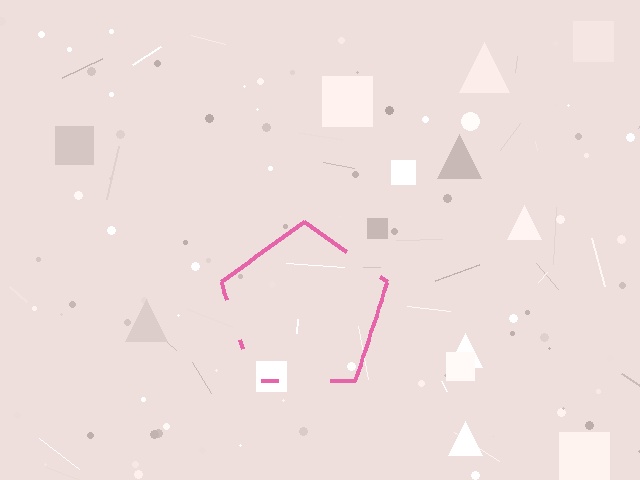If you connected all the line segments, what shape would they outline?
They would outline a pentagon.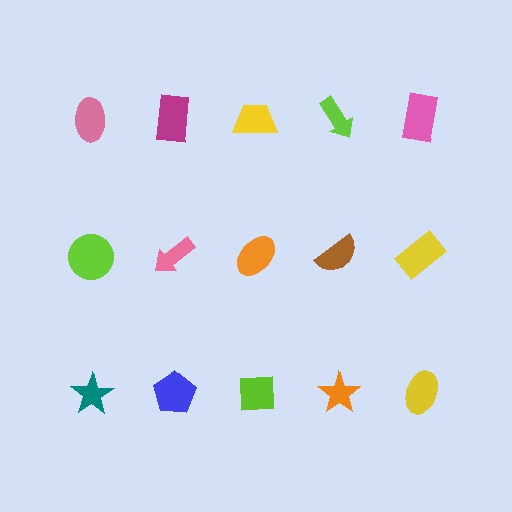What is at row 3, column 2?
A blue pentagon.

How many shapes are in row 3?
5 shapes.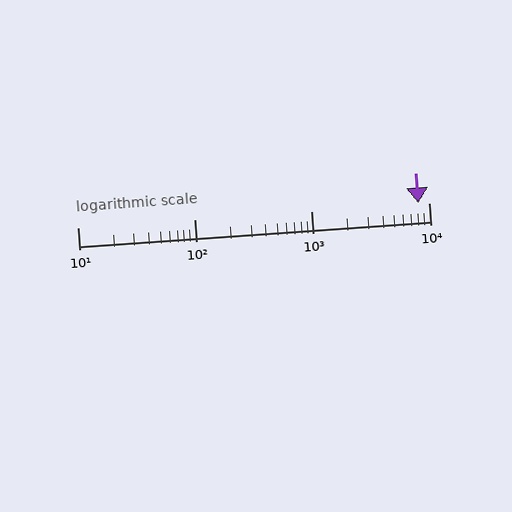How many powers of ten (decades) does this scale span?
The scale spans 3 decades, from 10 to 10000.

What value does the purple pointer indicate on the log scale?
The pointer indicates approximately 8200.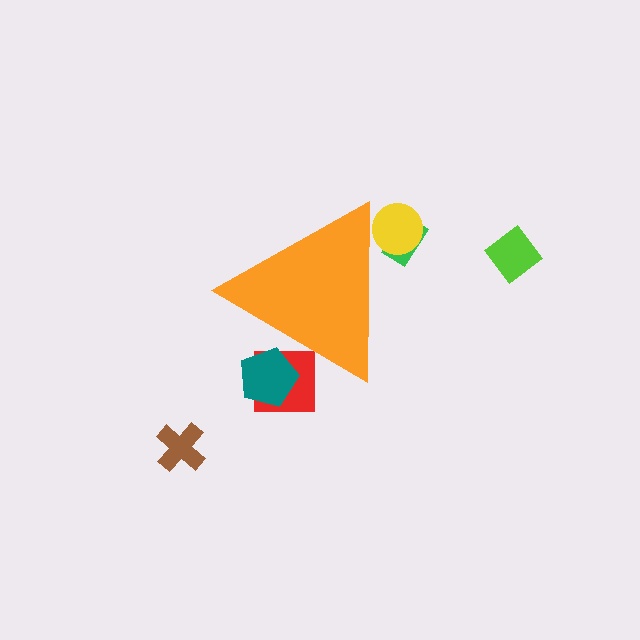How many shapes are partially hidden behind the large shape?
4 shapes are partially hidden.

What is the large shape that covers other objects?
An orange triangle.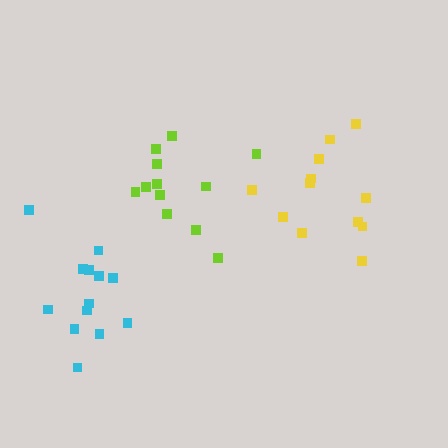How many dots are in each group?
Group 1: 12 dots, Group 2: 12 dots, Group 3: 14 dots (38 total).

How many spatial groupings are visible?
There are 3 spatial groupings.